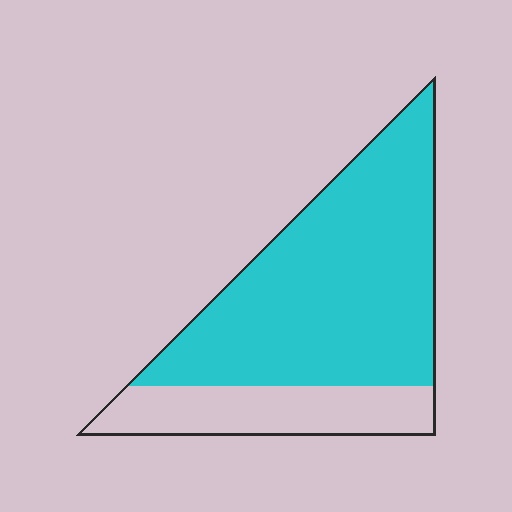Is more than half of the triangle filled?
Yes.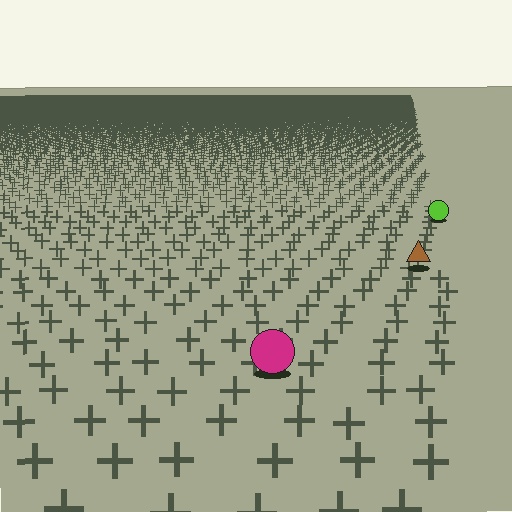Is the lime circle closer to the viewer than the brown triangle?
No. The brown triangle is closer — you can tell from the texture gradient: the ground texture is coarser near it.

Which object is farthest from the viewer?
The lime circle is farthest from the viewer. It appears smaller and the ground texture around it is denser.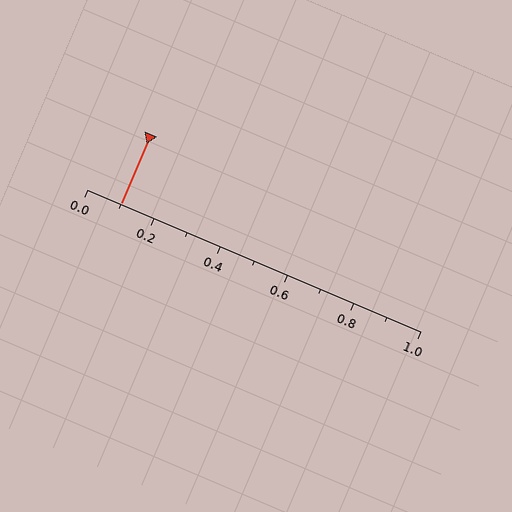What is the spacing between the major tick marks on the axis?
The major ticks are spaced 0.2 apart.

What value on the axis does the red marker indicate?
The marker indicates approximately 0.1.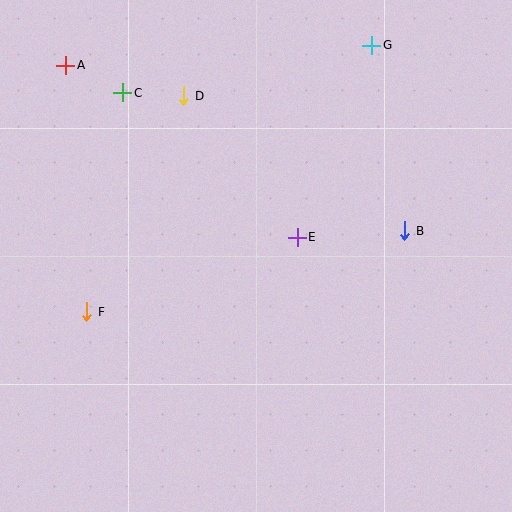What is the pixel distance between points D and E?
The distance between D and E is 181 pixels.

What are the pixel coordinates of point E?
Point E is at (297, 237).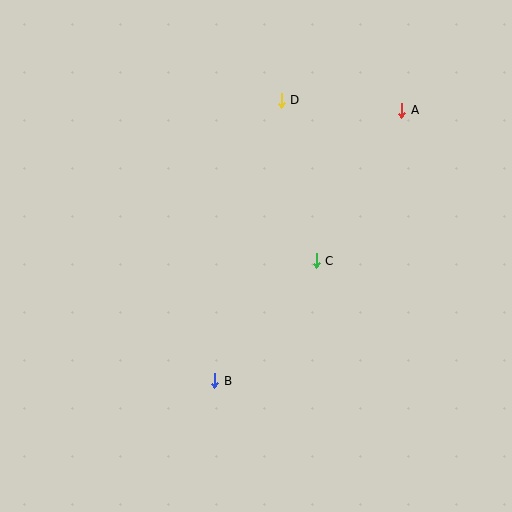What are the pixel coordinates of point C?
Point C is at (316, 261).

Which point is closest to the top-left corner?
Point D is closest to the top-left corner.